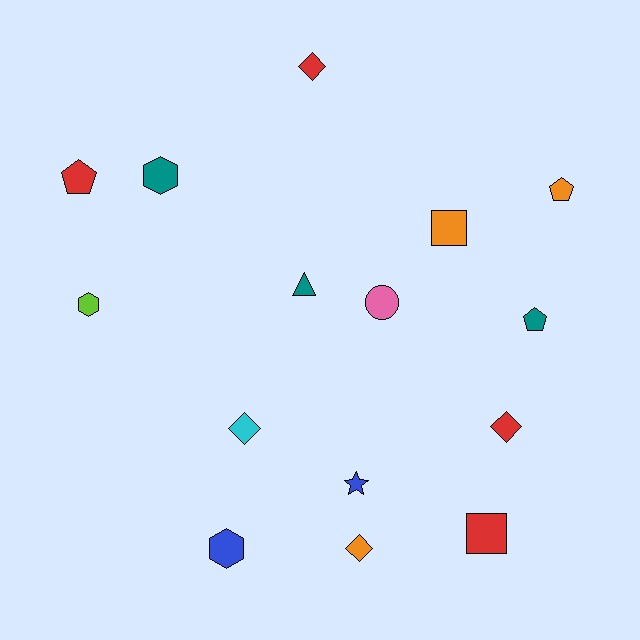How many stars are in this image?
There is 1 star.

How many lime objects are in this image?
There is 1 lime object.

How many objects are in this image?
There are 15 objects.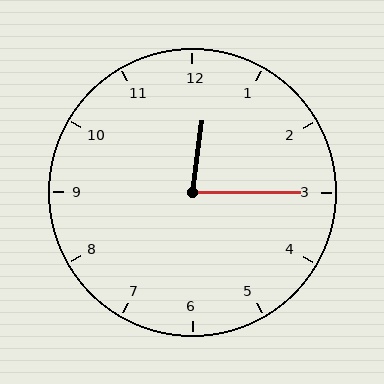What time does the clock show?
12:15.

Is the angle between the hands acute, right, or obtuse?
It is acute.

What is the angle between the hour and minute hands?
Approximately 82 degrees.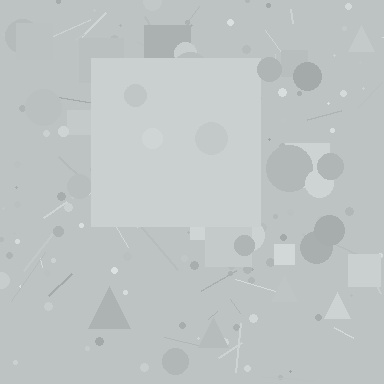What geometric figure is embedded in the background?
A square is embedded in the background.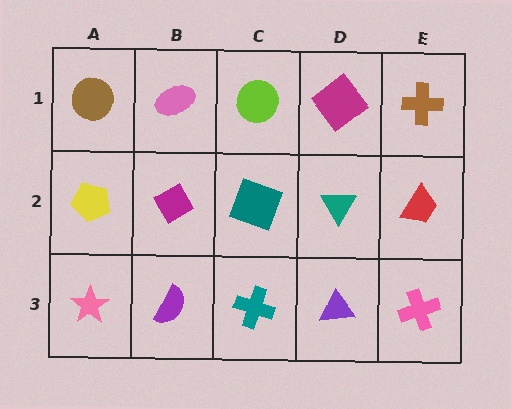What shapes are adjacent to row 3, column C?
A teal square (row 2, column C), a purple semicircle (row 3, column B), a purple triangle (row 3, column D).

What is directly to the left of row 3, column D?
A teal cross.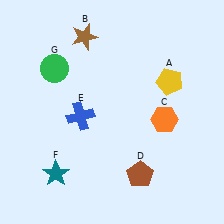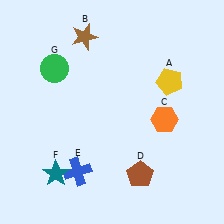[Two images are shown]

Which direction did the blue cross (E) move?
The blue cross (E) moved down.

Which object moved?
The blue cross (E) moved down.